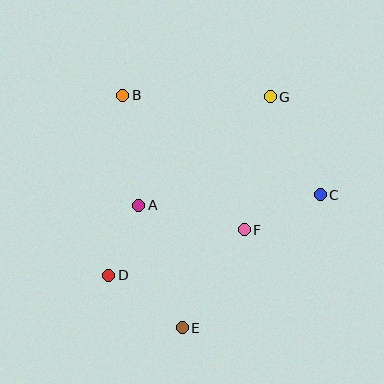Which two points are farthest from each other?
Points E and G are farthest from each other.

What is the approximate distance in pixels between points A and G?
The distance between A and G is approximately 171 pixels.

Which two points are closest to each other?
Points A and D are closest to each other.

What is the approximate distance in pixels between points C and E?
The distance between C and E is approximately 191 pixels.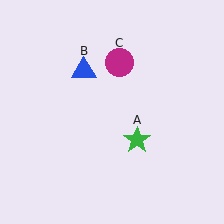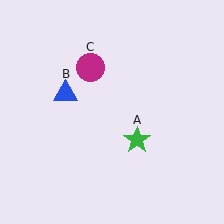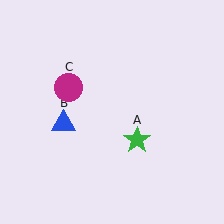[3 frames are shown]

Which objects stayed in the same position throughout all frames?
Green star (object A) remained stationary.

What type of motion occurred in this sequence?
The blue triangle (object B), magenta circle (object C) rotated counterclockwise around the center of the scene.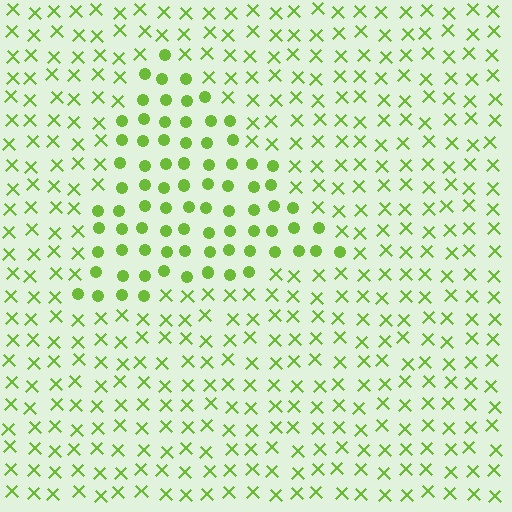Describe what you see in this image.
The image is filled with small lime elements arranged in a uniform grid. A triangle-shaped region contains circles, while the surrounding area contains X marks. The boundary is defined purely by the change in element shape.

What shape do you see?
I see a triangle.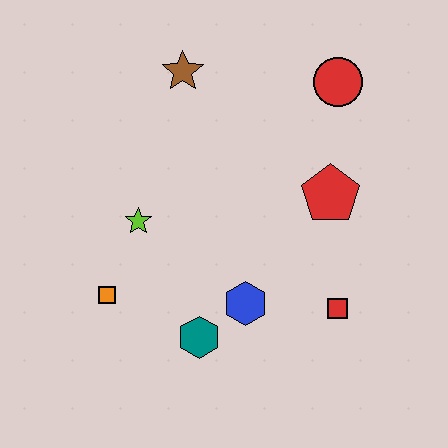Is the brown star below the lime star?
No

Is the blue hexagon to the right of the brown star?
Yes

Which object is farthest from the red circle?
The orange square is farthest from the red circle.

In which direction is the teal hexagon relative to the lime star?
The teal hexagon is below the lime star.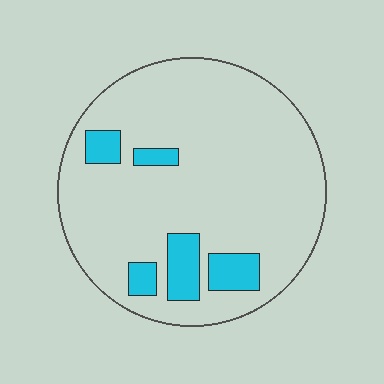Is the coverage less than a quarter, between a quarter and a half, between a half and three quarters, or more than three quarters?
Less than a quarter.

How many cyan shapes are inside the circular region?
5.